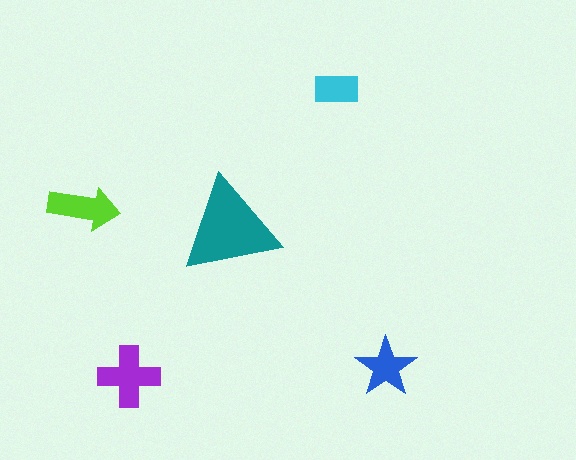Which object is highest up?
The cyan rectangle is topmost.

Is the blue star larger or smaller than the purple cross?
Smaller.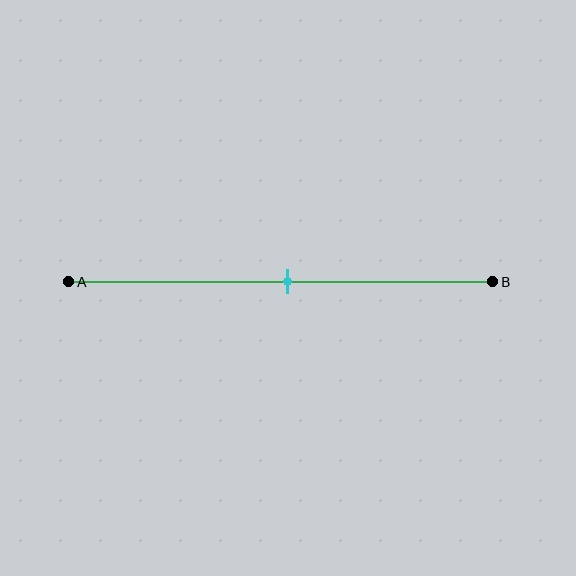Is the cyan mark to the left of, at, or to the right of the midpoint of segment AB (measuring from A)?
The cyan mark is approximately at the midpoint of segment AB.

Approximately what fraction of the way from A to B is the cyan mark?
The cyan mark is approximately 50% of the way from A to B.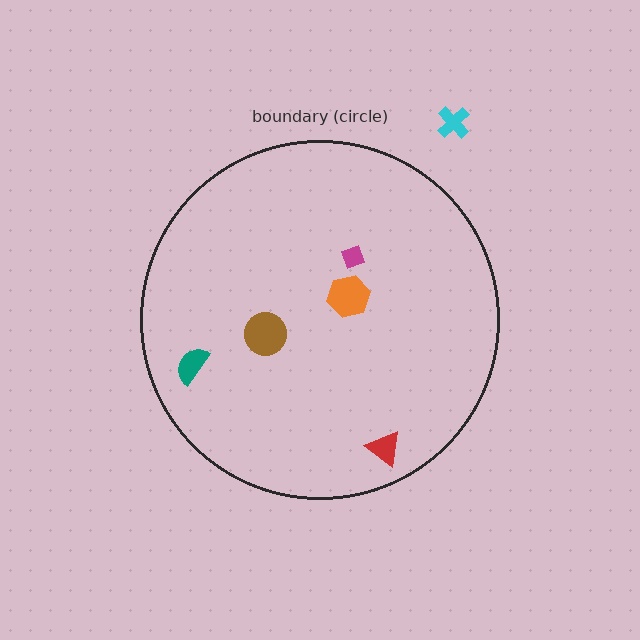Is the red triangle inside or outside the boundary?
Inside.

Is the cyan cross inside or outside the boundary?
Outside.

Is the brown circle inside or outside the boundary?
Inside.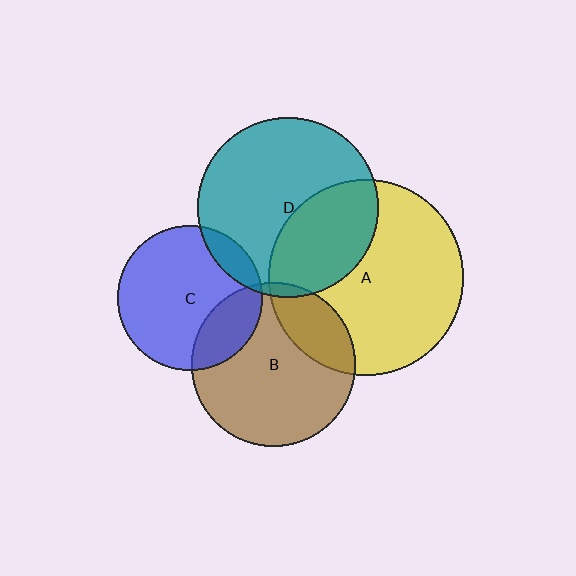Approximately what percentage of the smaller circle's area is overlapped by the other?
Approximately 35%.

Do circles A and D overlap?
Yes.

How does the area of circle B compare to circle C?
Approximately 1.3 times.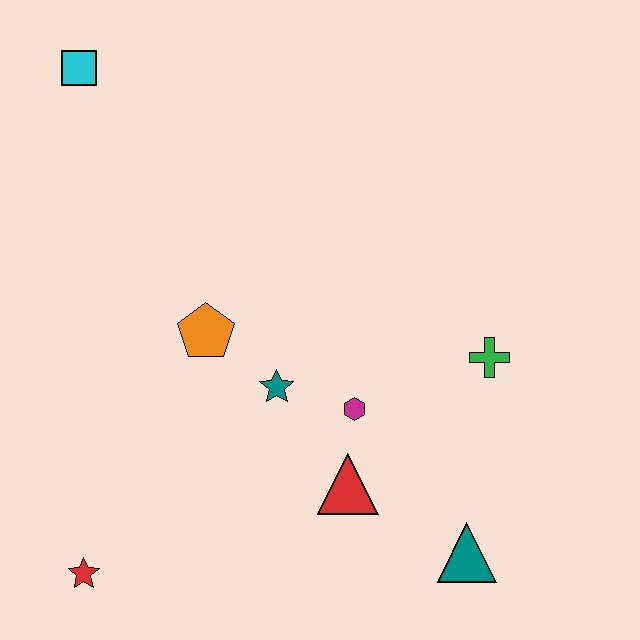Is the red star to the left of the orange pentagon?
Yes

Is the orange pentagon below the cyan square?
Yes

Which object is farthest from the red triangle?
The cyan square is farthest from the red triangle.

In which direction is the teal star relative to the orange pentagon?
The teal star is to the right of the orange pentagon.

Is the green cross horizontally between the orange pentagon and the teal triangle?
No